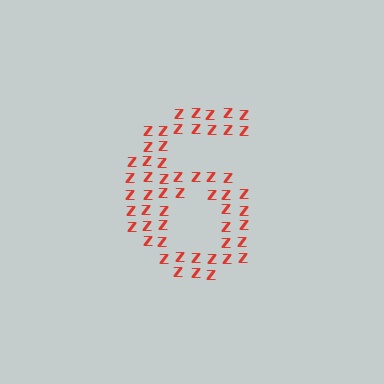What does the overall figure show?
The overall figure shows the digit 6.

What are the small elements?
The small elements are letter Z's.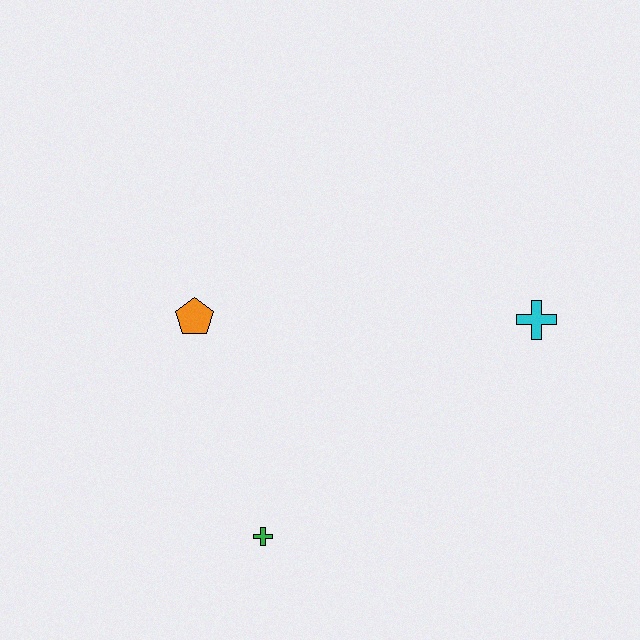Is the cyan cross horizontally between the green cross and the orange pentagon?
No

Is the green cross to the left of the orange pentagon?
No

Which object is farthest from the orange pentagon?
The cyan cross is farthest from the orange pentagon.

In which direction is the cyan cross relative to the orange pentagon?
The cyan cross is to the right of the orange pentagon.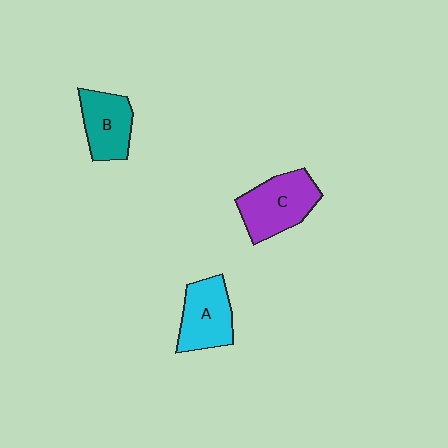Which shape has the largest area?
Shape C (purple).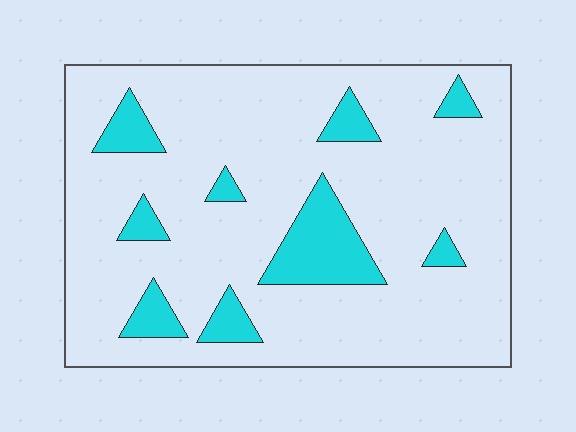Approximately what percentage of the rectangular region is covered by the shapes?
Approximately 15%.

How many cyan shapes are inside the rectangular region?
9.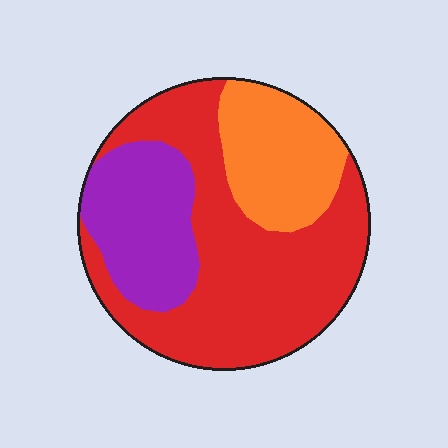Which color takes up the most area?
Red, at roughly 55%.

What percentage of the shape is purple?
Purple takes up about one quarter (1/4) of the shape.